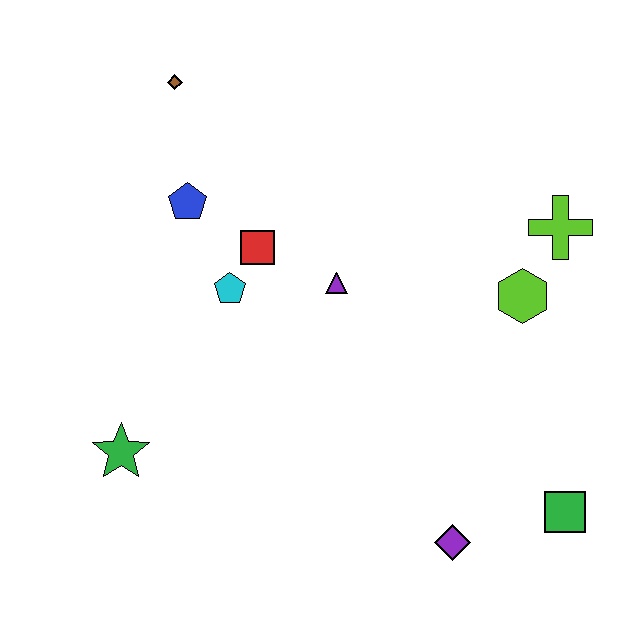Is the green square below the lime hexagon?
Yes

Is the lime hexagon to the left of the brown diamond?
No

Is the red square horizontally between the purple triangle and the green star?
Yes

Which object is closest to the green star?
The cyan pentagon is closest to the green star.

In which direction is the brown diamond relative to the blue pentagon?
The brown diamond is above the blue pentagon.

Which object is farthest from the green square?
The brown diamond is farthest from the green square.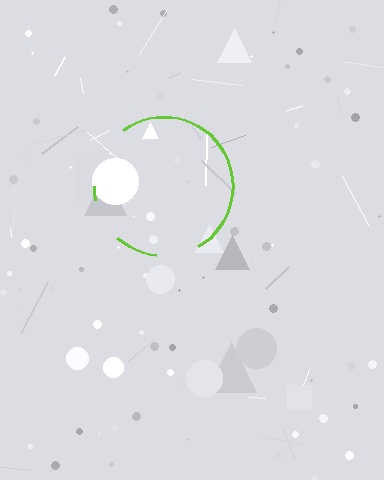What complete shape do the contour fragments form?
The contour fragments form a circle.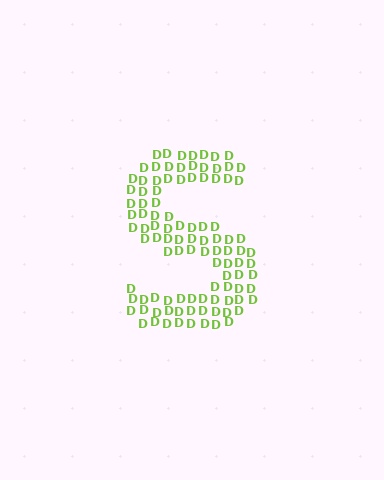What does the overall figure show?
The overall figure shows the letter S.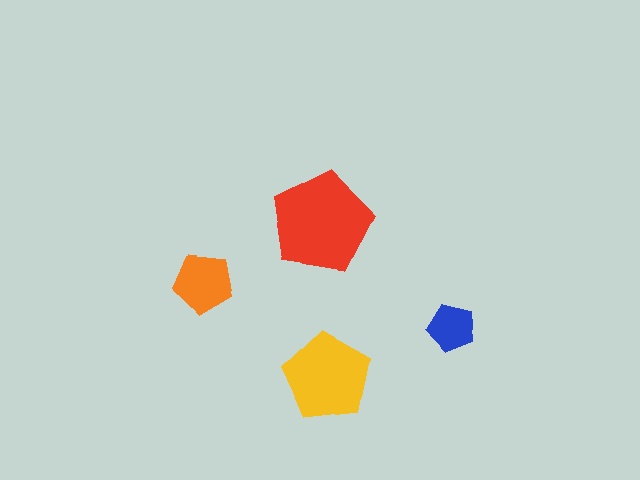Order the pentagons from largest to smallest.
the red one, the yellow one, the orange one, the blue one.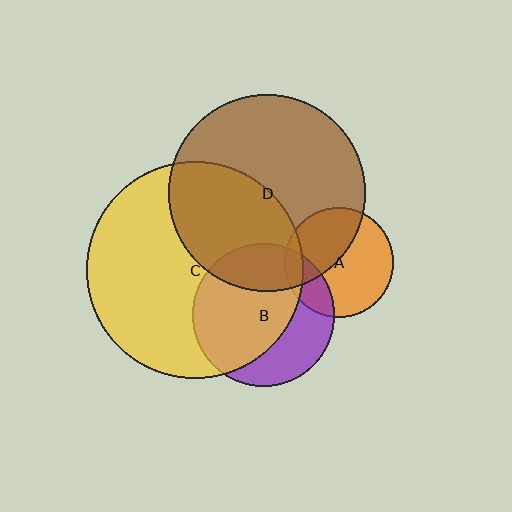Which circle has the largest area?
Circle C (yellow).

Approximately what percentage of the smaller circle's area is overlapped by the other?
Approximately 20%.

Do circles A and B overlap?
Yes.